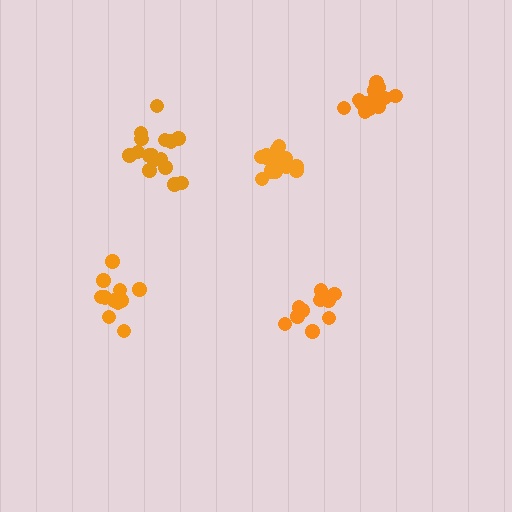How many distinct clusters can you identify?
There are 5 distinct clusters.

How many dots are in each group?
Group 1: 11 dots, Group 2: 11 dots, Group 3: 15 dots, Group 4: 16 dots, Group 5: 16 dots (69 total).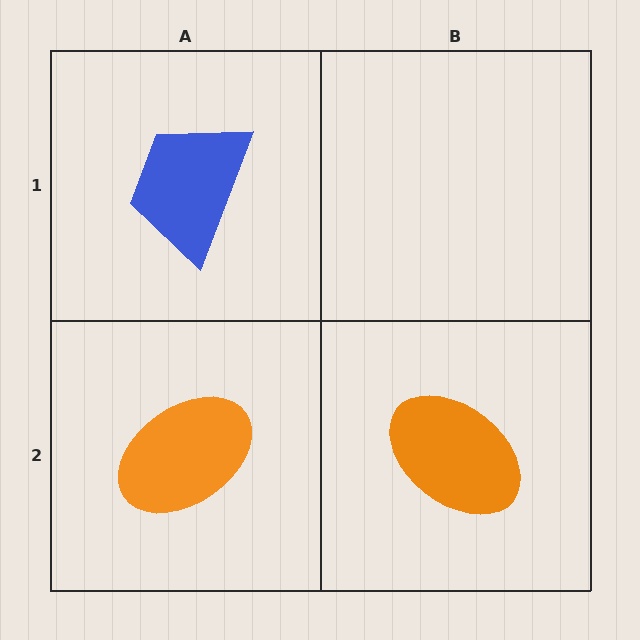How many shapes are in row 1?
1 shape.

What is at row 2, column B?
An orange ellipse.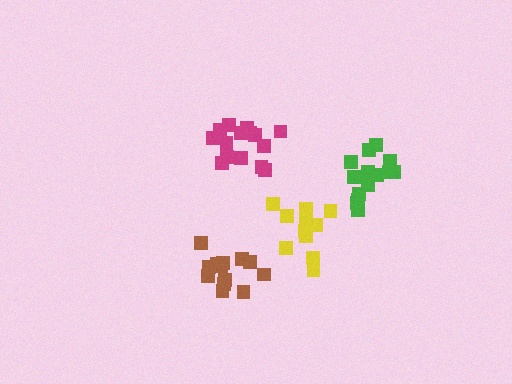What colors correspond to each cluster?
The clusters are colored: magenta, brown, yellow, green.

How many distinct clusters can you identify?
There are 4 distinct clusters.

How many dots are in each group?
Group 1: 15 dots, Group 2: 13 dots, Group 3: 11 dots, Group 4: 14 dots (53 total).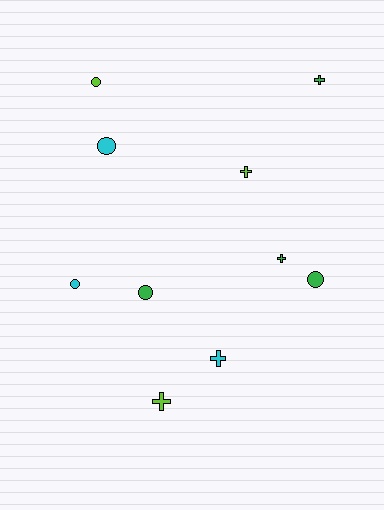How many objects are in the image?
There are 10 objects.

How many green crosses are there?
There are 2 green crosses.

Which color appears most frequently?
Green, with 4 objects.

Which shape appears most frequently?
Circle, with 5 objects.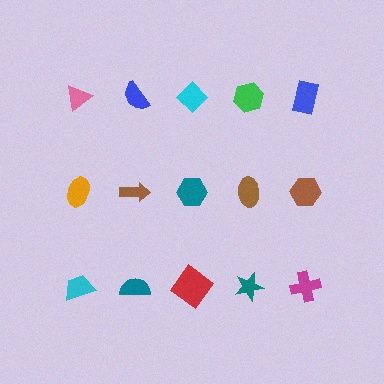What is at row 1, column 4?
A green hexagon.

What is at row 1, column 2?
A blue semicircle.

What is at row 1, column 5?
A blue rectangle.